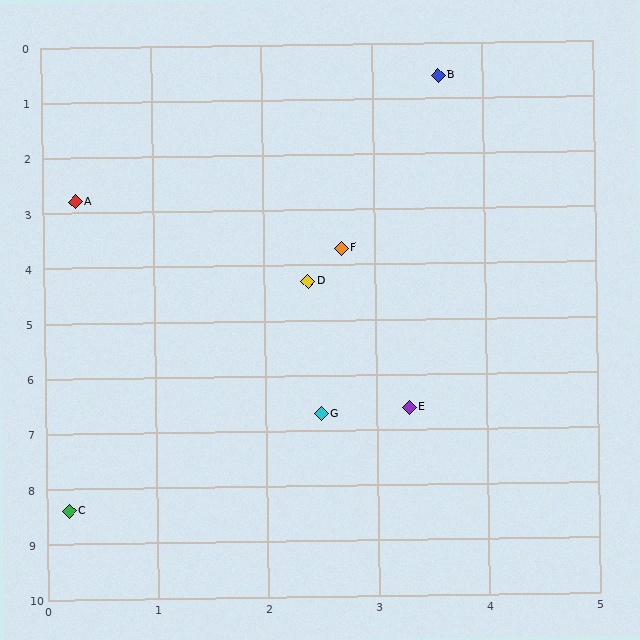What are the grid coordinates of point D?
Point D is at approximately (2.4, 4.3).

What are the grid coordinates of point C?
Point C is at approximately (0.2, 8.4).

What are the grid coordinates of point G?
Point G is at approximately (2.5, 6.7).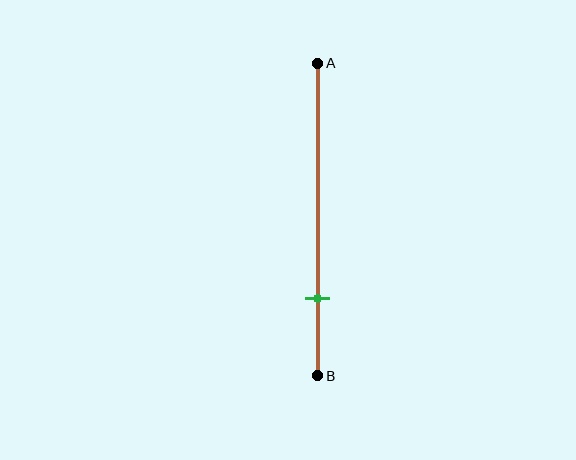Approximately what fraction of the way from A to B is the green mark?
The green mark is approximately 75% of the way from A to B.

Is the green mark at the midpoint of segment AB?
No, the mark is at about 75% from A, not at the 50% midpoint.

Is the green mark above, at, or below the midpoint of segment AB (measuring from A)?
The green mark is below the midpoint of segment AB.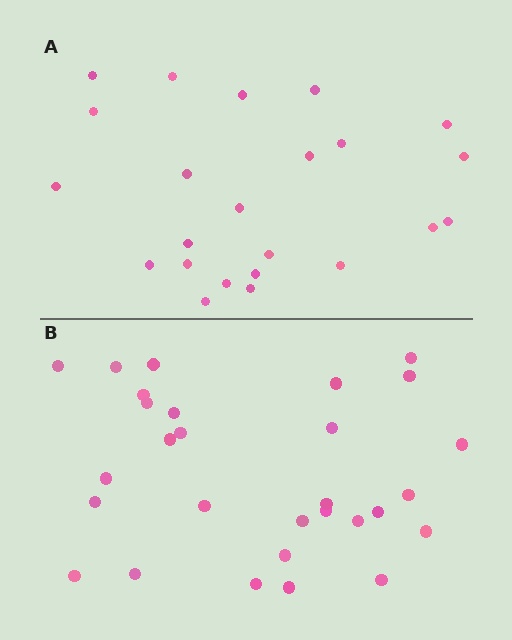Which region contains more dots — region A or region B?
Region B (the bottom region) has more dots.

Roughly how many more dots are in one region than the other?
Region B has about 6 more dots than region A.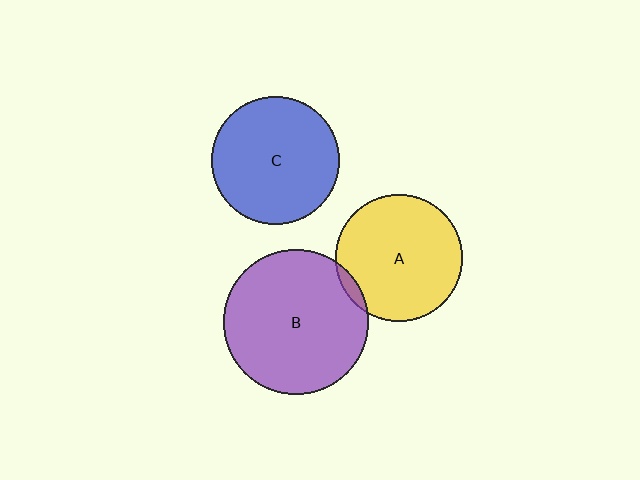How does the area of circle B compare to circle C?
Approximately 1.3 times.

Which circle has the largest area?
Circle B (purple).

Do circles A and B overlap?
Yes.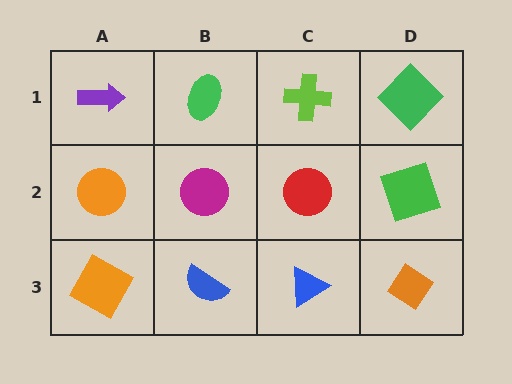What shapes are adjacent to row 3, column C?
A red circle (row 2, column C), a blue semicircle (row 3, column B), an orange diamond (row 3, column D).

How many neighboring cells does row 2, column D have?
3.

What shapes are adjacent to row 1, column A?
An orange circle (row 2, column A), a green ellipse (row 1, column B).